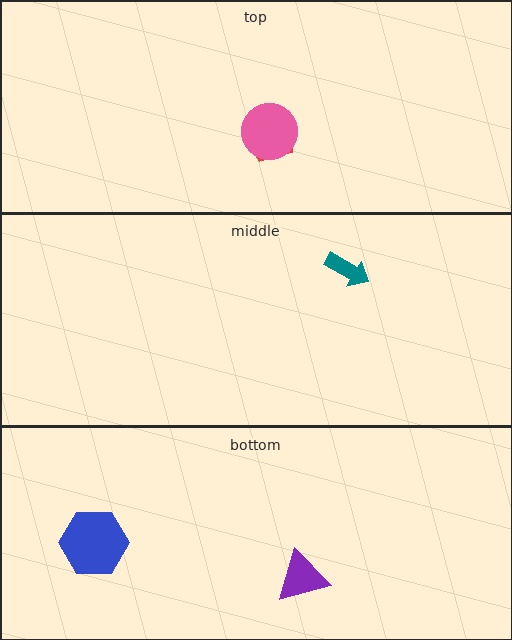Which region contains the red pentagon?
The top region.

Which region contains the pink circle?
The top region.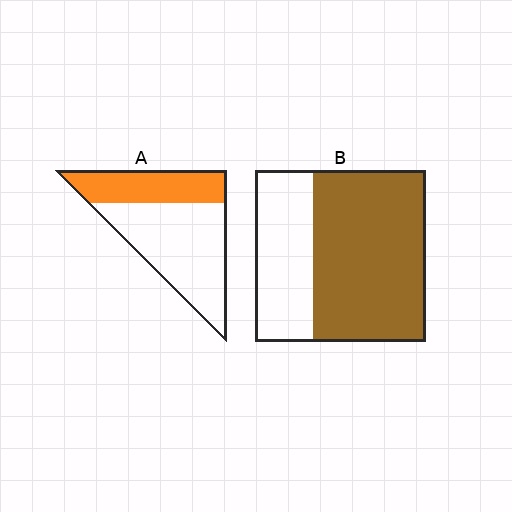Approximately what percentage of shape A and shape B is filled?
A is approximately 35% and B is approximately 65%.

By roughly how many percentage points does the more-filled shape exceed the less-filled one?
By roughly 30 percentage points (B over A).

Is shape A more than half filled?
No.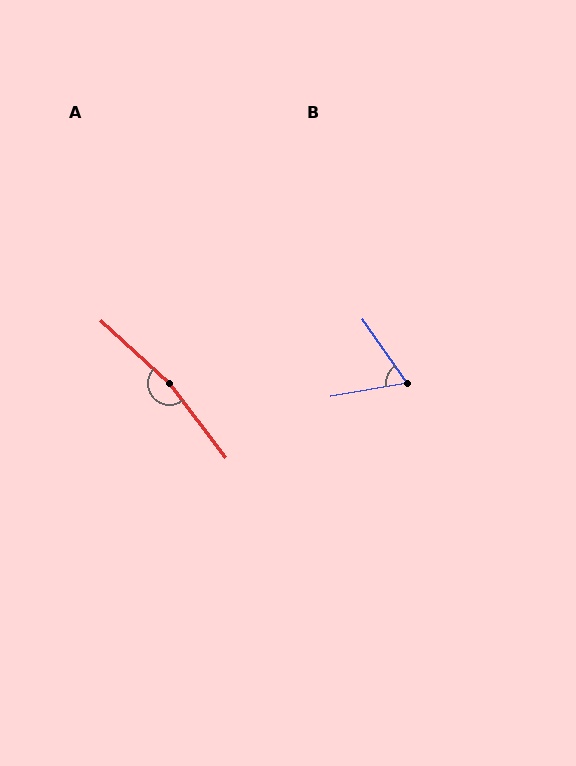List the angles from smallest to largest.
B (65°), A (170°).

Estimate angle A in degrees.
Approximately 170 degrees.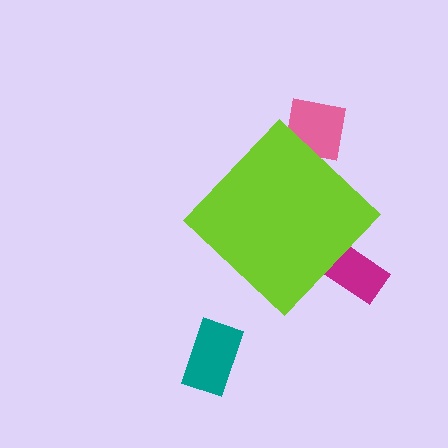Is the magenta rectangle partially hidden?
Yes, the magenta rectangle is partially hidden behind the lime diamond.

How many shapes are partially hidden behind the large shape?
2 shapes are partially hidden.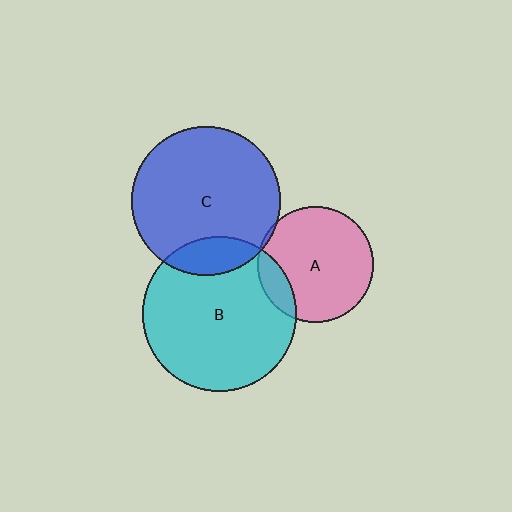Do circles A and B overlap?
Yes.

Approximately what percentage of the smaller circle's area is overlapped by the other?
Approximately 15%.